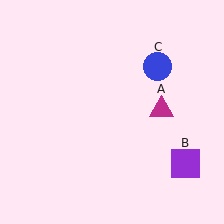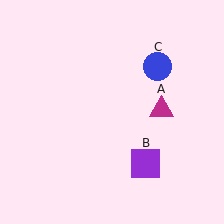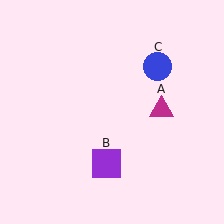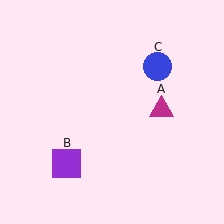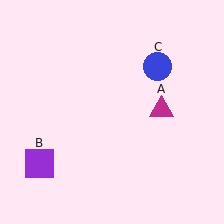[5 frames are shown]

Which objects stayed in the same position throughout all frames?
Magenta triangle (object A) and blue circle (object C) remained stationary.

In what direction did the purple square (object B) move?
The purple square (object B) moved left.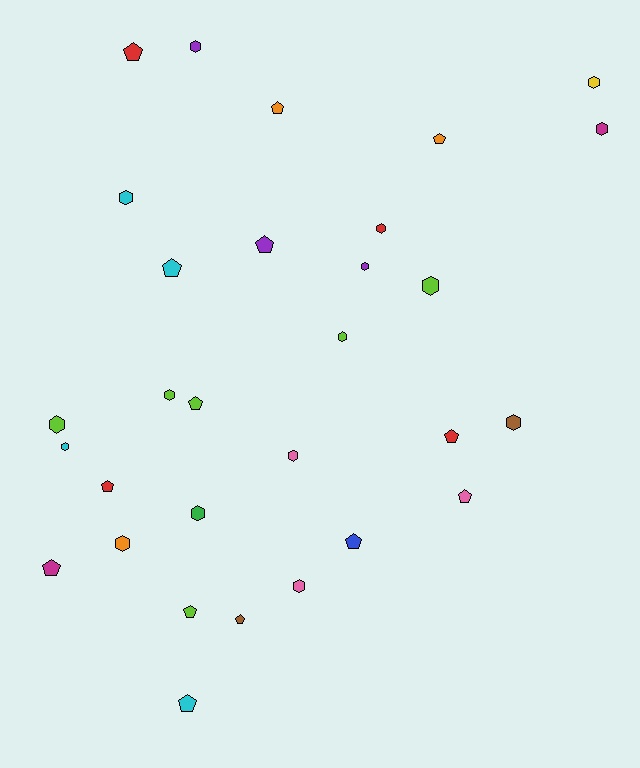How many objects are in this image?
There are 30 objects.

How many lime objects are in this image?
There are 6 lime objects.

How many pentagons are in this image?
There are 14 pentagons.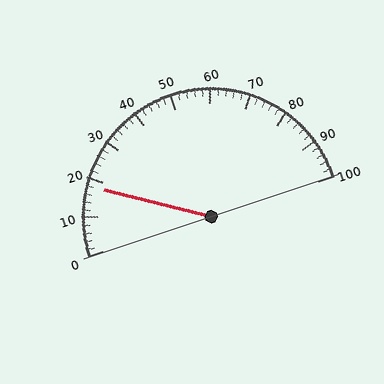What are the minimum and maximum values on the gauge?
The gauge ranges from 0 to 100.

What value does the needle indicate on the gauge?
The needle indicates approximately 18.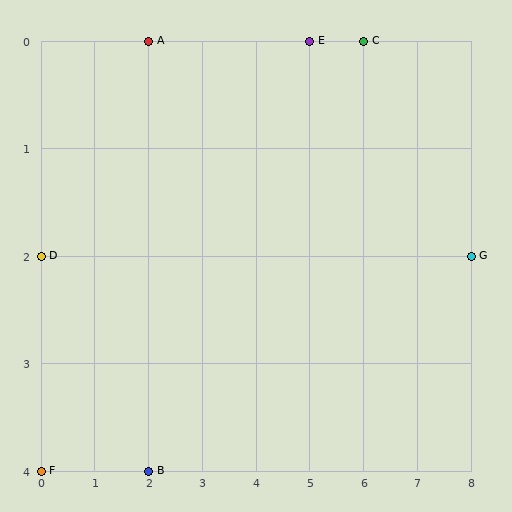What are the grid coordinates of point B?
Point B is at grid coordinates (2, 4).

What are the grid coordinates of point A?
Point A is at grid coordinates (2, 0).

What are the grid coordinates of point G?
Point G is at grid coordinates (8, 2).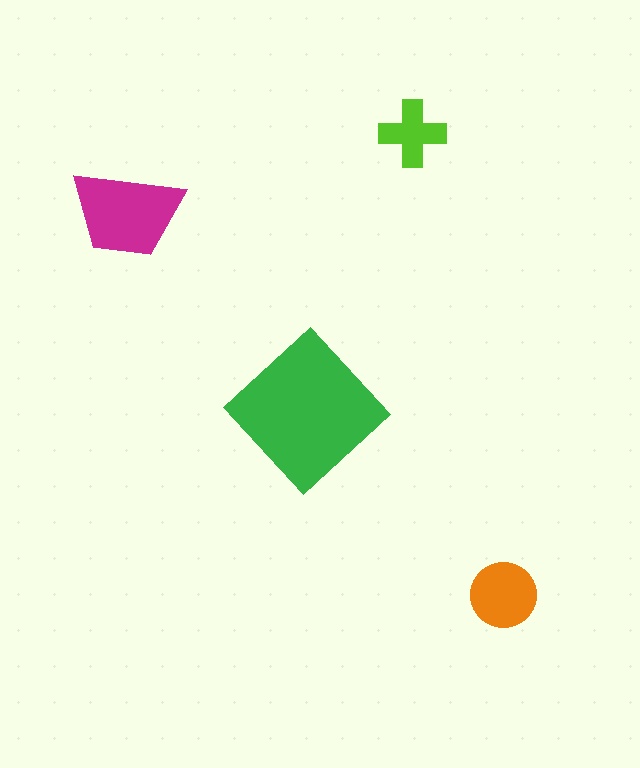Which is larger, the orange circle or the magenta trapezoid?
The magenta trapezoid.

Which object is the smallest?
The lime cross.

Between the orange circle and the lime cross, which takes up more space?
The orange circle.